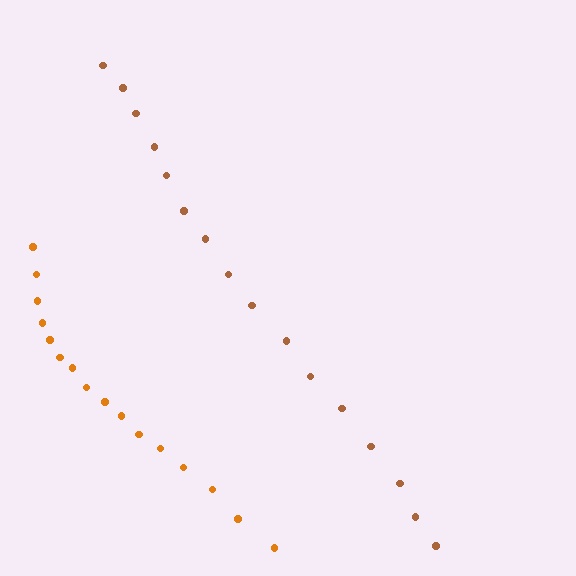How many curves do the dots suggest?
There are 2 distinct paths.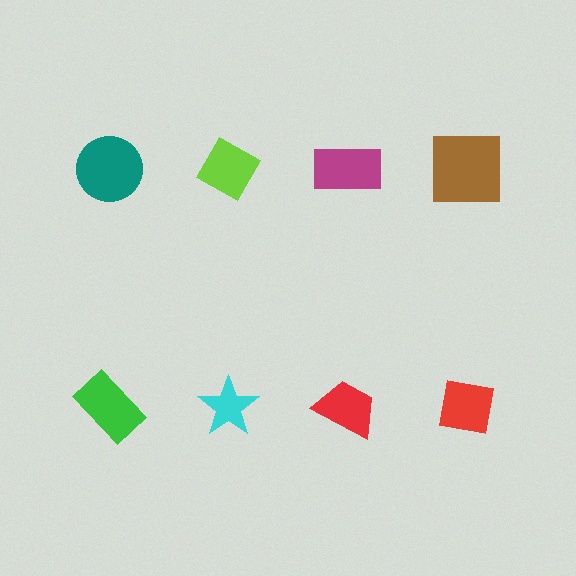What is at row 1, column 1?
A teal circle.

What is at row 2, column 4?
A red square.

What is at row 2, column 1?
A green rectangle.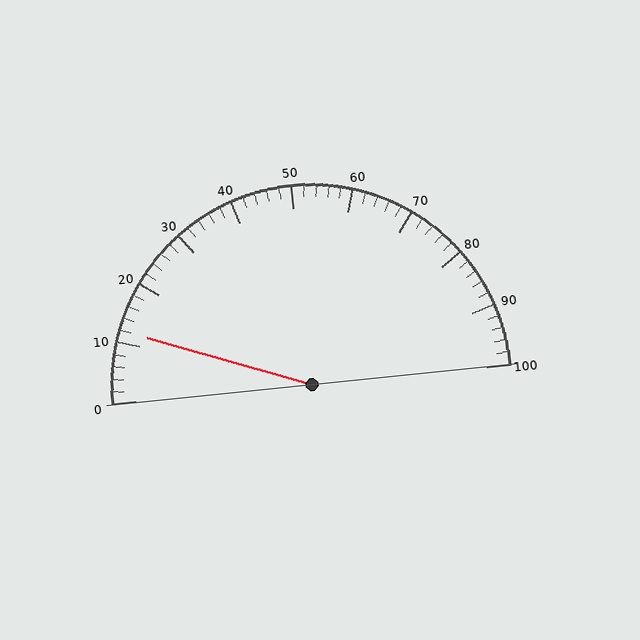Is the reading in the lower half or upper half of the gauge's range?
The reading is in the lower half of the range (0 to 100).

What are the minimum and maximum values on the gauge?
The gauge ranges from 0 to 100.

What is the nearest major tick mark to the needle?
The nearest major tick mark is 10.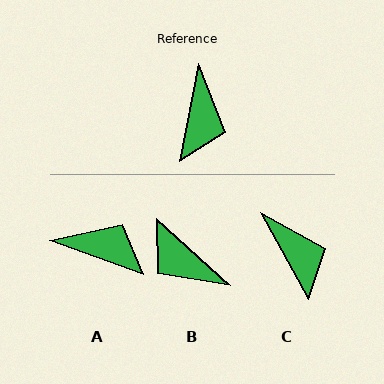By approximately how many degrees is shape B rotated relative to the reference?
Approximately 121 degrees clockwise.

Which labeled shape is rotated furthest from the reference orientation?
B, about 121 degrees away.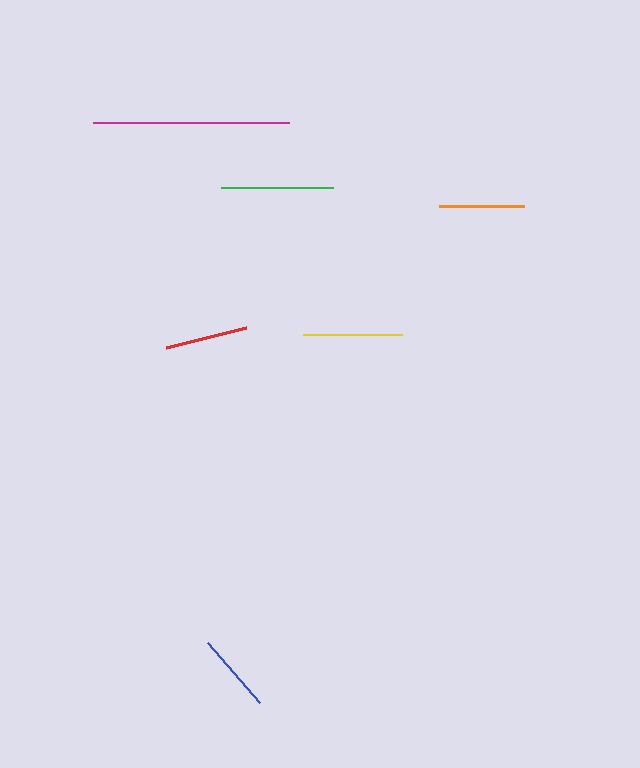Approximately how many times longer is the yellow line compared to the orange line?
The yellow line is approximately 1.2 times the length of the orange line.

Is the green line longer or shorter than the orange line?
The green line is longer than the orange line.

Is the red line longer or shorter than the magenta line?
The magenta line is longer than the red line.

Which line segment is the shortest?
The blue line is the shortest at approximately 79 pixels.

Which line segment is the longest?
The magenta line is the longest at approximately 197 pixels.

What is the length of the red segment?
The red segment is approximately 82 pixels long.